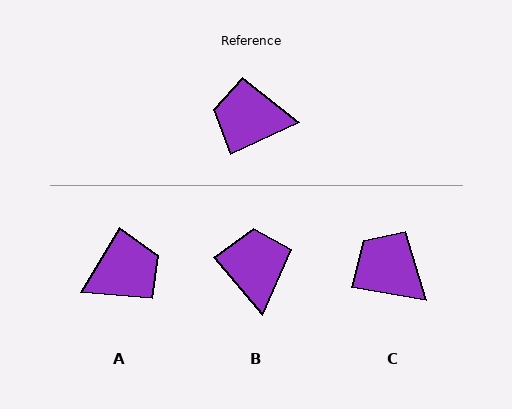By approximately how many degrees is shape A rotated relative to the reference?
Approximately 146 degrees clockwise.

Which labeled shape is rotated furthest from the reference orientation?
A, about 146 degrees away.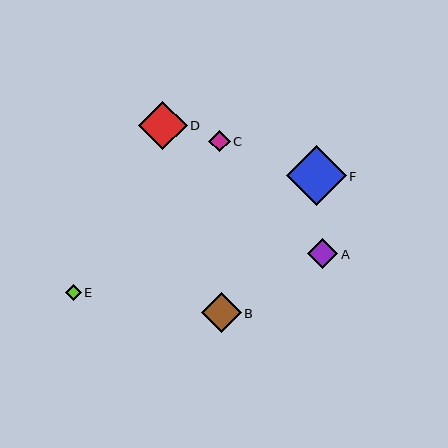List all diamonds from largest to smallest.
From largest to smallest: F, D, B, A, C, E.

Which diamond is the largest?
Diamond F is the largest with a size of approximately 60 pixels.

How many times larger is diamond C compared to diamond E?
Diamond C is approximately 1.3 times the size of diamond E.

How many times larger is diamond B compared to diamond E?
Diamond B is approximately 2.5 times the size of diamond E.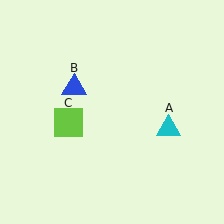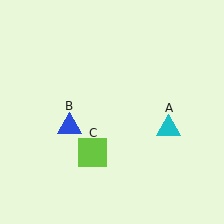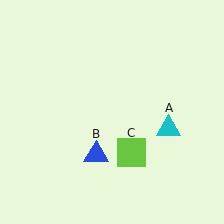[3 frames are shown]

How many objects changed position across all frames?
2 objects changed position: blue triangle (object B), lime square (object C).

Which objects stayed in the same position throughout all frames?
Cyan triangle (object A) remained stationary.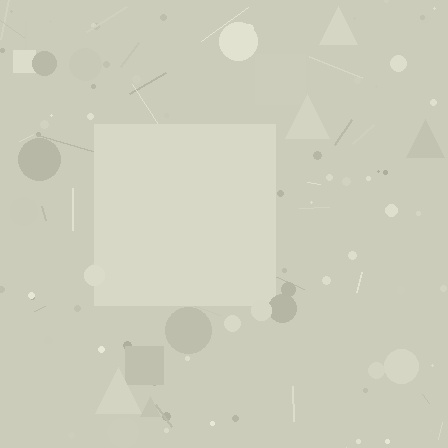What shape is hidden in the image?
A square is hidden in the image.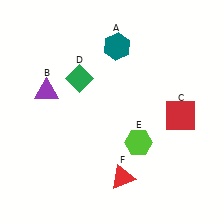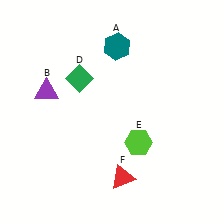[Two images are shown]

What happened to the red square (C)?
The red square (C) was removed in Image 2. It was in the bottom-right area of Image 1.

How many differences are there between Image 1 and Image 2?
There is 1 difference between the two images.